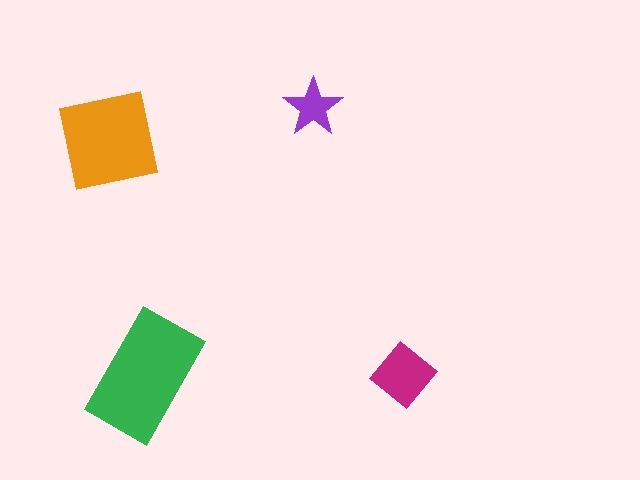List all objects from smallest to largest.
The purple star, the magenta diamond, the orange square, the green rectangle.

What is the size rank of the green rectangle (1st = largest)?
1st.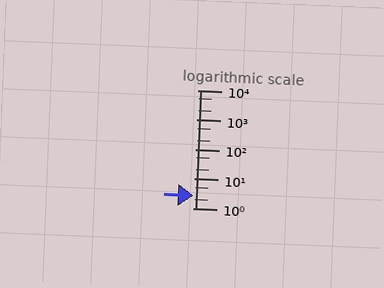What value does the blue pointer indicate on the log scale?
The pointer indicates approximately 2.7.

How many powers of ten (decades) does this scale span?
The scale spans 4 decades, from 1 to 10000.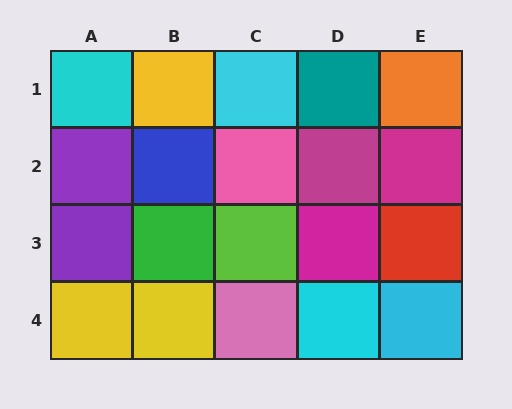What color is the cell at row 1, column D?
Teal.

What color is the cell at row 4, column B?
Yellow.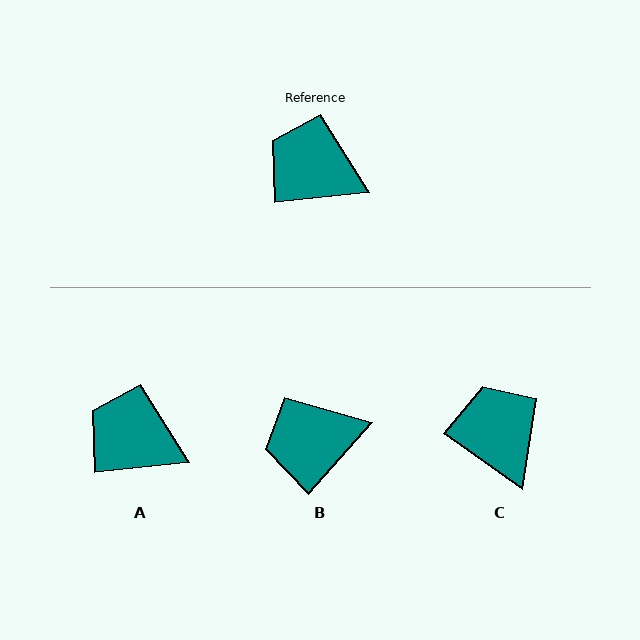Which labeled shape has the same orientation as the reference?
A.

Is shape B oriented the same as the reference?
No, it is off by about 42 degrees.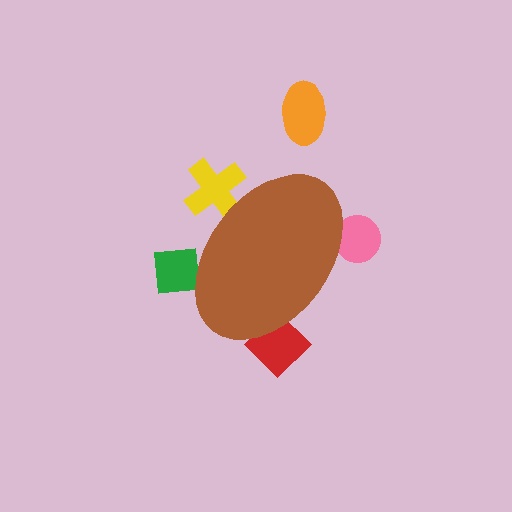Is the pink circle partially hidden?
Yes, the pink circle is partially hidden behind the brown ellipse.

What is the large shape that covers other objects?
A brown ellipse.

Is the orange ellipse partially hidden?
No, the orange ellipse is fully visible.